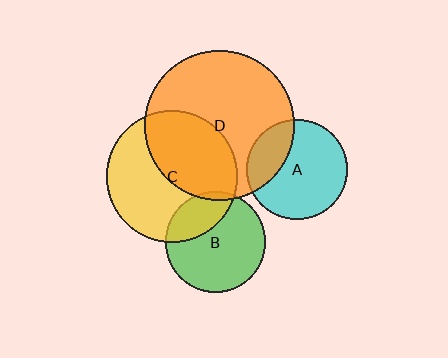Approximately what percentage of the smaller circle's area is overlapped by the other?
Approximately 25%.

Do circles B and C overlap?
Yes.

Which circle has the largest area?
Circle D (orange).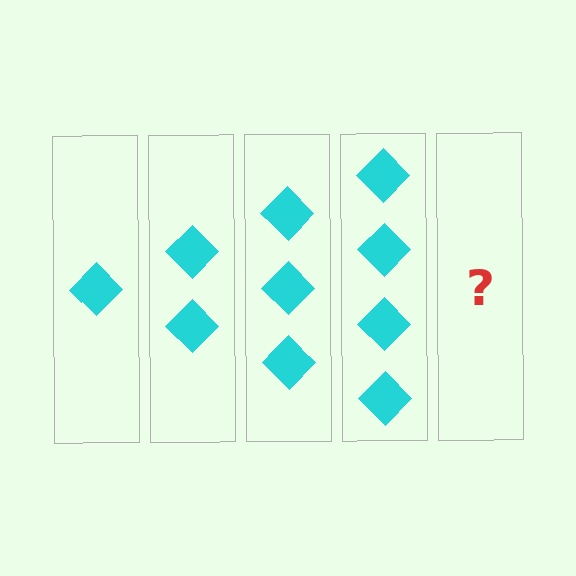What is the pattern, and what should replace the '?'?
The pattern is that each step adds one more diamond. The '?' should be 5 diamonds.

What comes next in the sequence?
The next element should be 5 diamonds.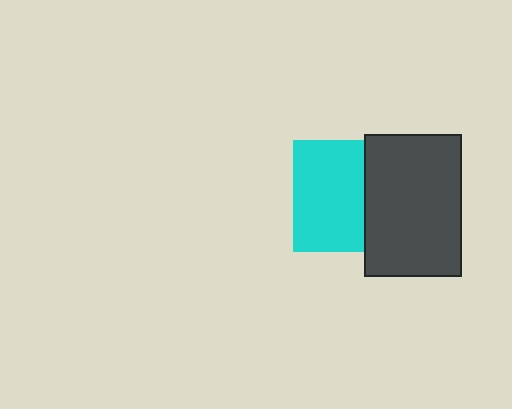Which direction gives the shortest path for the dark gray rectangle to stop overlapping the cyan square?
Moving right gives the shortest separation.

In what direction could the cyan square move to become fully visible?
The cyan square could move left. That would shift it out from behind the dark gray rectangle entirely.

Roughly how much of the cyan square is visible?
About half of it is visible (roughly 62%).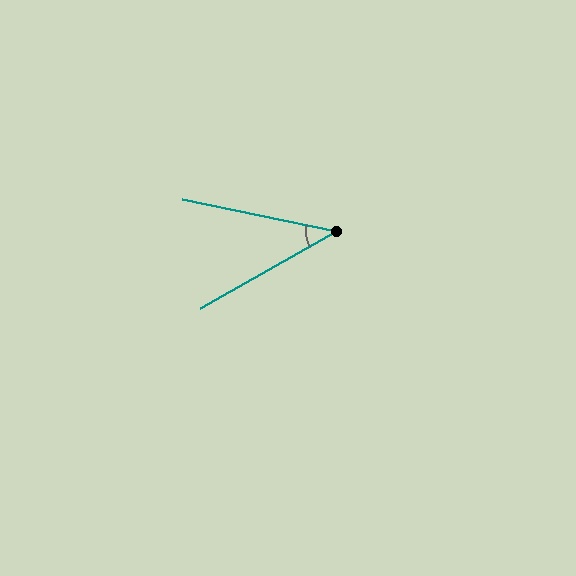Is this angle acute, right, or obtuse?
It is acute.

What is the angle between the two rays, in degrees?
Approximately 41 degrees.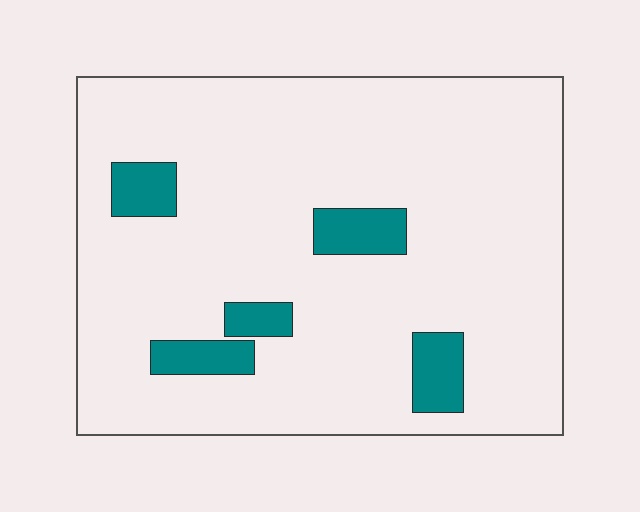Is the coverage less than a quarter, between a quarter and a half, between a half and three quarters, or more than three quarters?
Less than a quarter.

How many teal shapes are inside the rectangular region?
5.